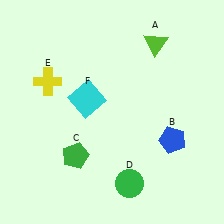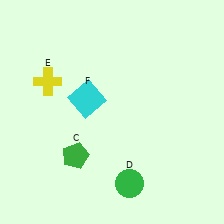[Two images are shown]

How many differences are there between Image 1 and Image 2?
There are 2 differences between the two images.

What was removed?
The lime triangle (A), the blue pentagon (B) were removed in Image 2.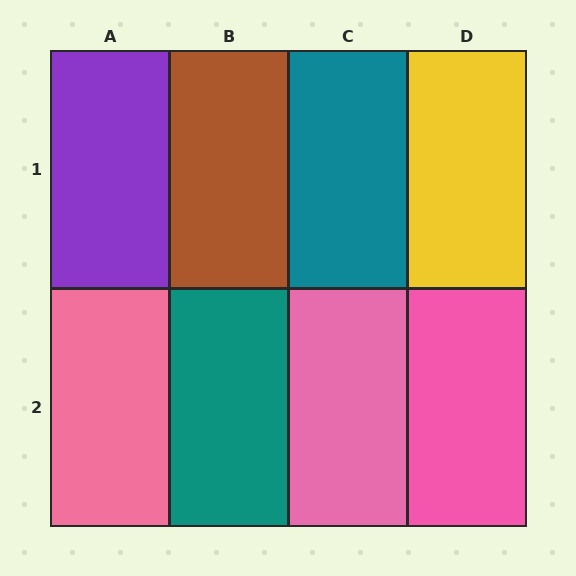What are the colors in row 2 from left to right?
Pink, teal, pink, pink.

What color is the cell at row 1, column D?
Yellow.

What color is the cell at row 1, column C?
Teal.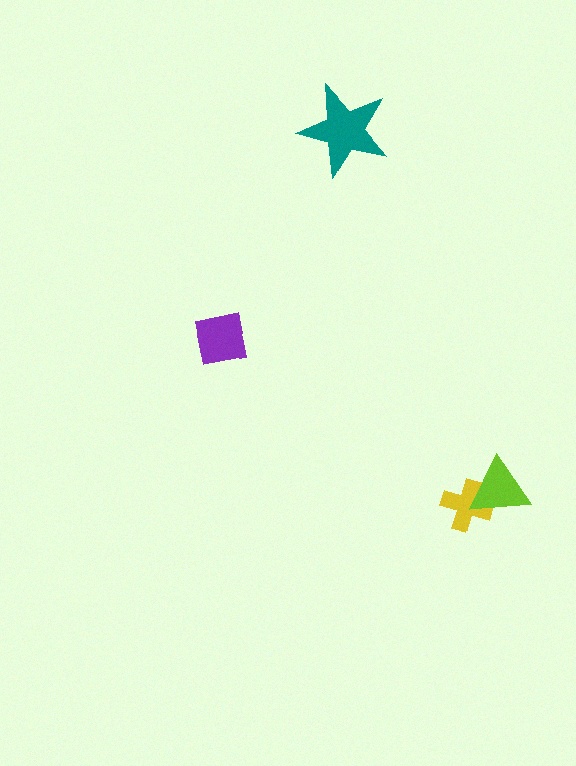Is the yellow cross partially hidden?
Yes, it is partially covered by another shape.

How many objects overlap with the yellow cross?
1 object overlaps with the yellow cross.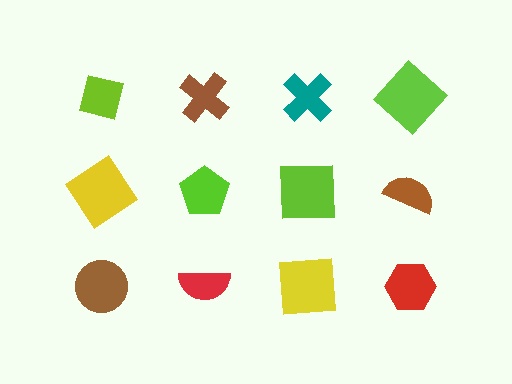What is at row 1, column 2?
A brown cross.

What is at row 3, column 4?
A red hexagon.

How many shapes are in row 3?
4 shapes.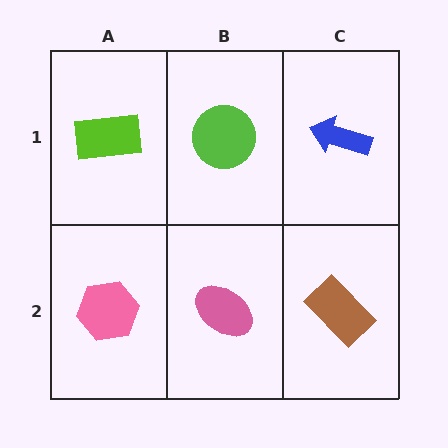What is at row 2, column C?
A brown rectangle.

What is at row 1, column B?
A lime circle.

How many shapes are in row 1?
3 shapes.